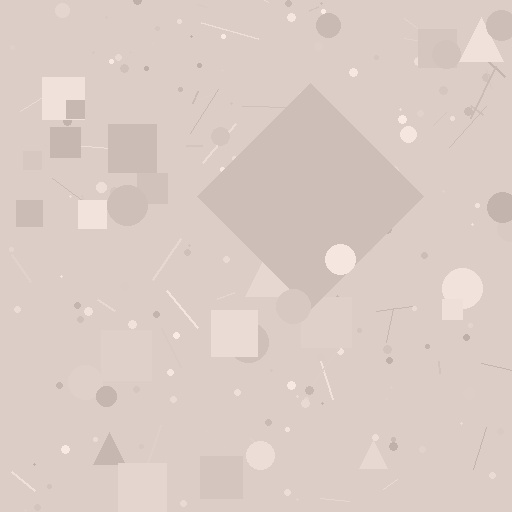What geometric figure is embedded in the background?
A diamond is embedded in the background.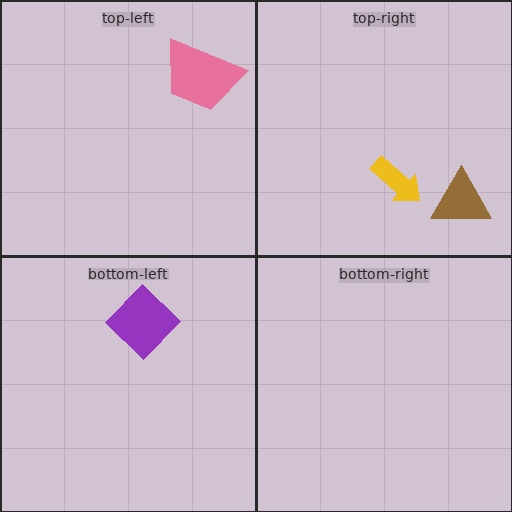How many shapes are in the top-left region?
1.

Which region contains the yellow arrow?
The top-right region.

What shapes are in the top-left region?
The pink trapezoid.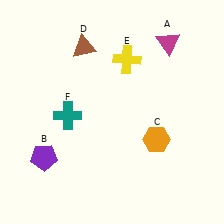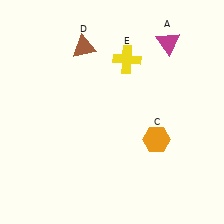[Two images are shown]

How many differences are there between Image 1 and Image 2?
There are 2 differences between the two images.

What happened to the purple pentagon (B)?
The purple pentagon (B) was removed in Image 2. It was in the bottom-left area of Image 1.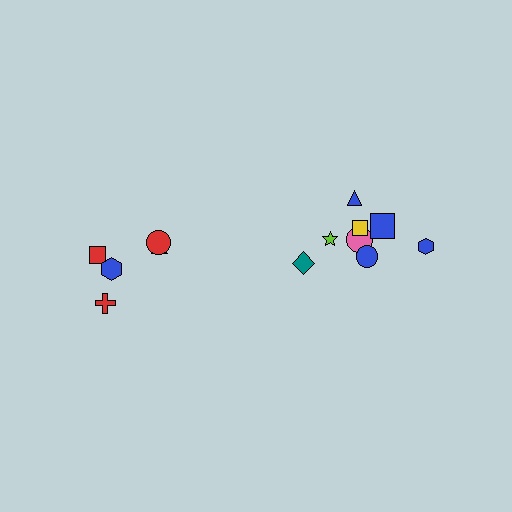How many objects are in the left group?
There are 5 objects.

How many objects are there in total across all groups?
There are 13 objects.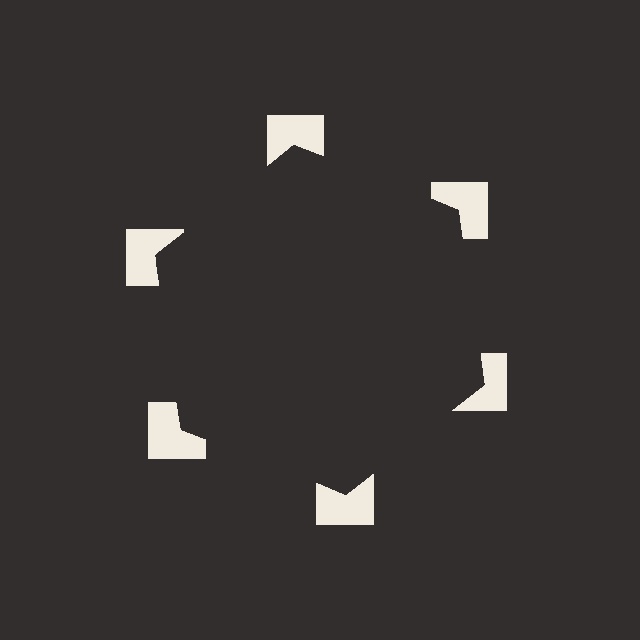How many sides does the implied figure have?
6 sides.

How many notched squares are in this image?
There are 6 — one at each vertex of the illusory hexagon.